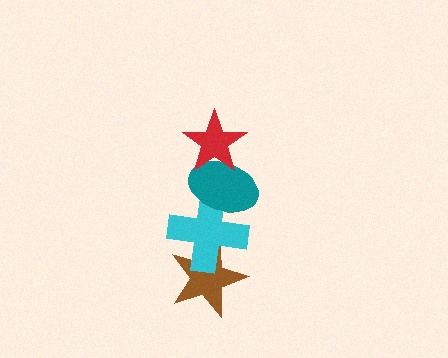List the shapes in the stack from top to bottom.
From top to bottom: the red star, the teal ellipse, the cyan cross, the brown star.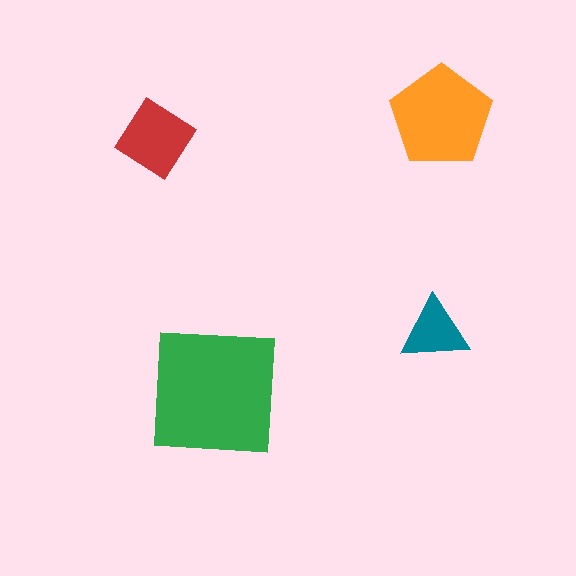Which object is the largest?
The green square.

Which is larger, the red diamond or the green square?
The green square.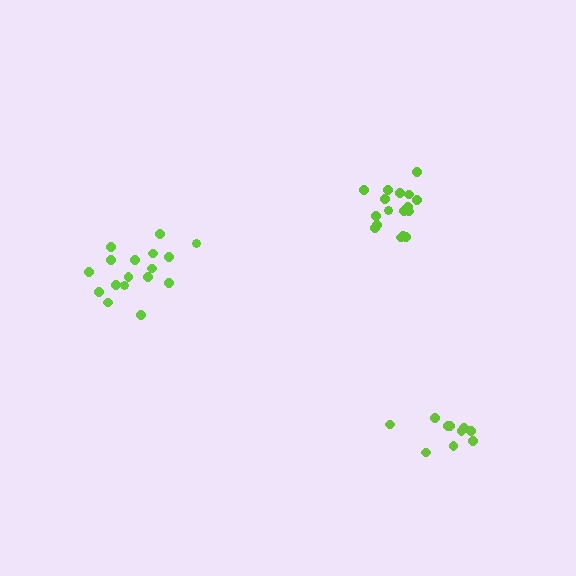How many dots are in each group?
Group 1: 17 dots, Group 2: 17 dots, Group 3: 11 dots (45 total).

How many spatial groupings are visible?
There are 3 spatial groupings.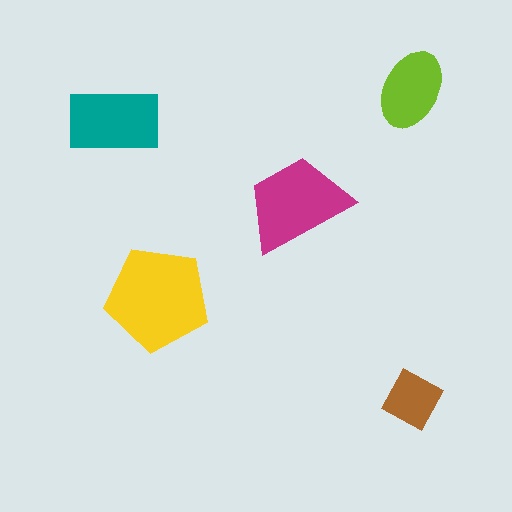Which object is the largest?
The yellow pentagon.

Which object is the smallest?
The brown square.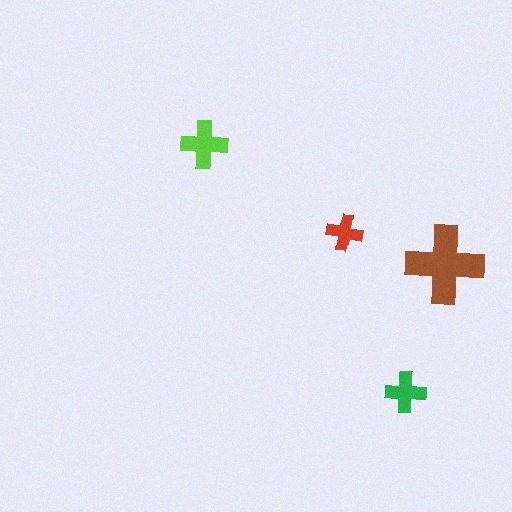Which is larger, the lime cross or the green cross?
The lime one.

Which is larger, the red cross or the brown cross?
The brown one.